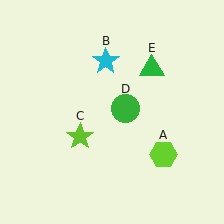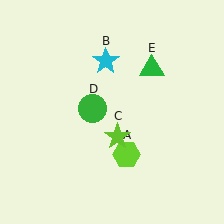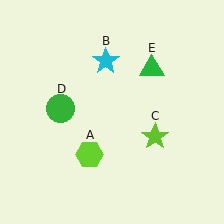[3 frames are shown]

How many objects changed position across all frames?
3 objects changed position: lime hexagon (object A), lime star (object C), green circle (object D).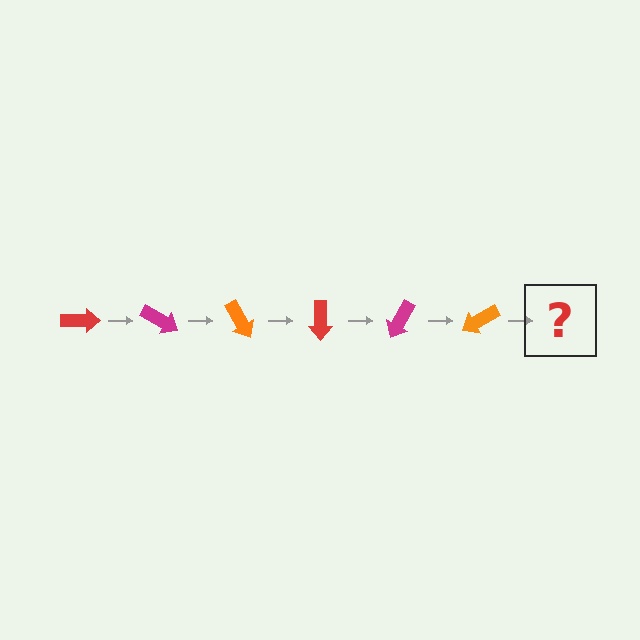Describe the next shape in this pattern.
It should be a red arrow, rotated 180 degrees from the start.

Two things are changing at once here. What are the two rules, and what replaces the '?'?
The two rules are that it rotates 30 degrees each step and the color cycles through red, magenta, and orange. The '?' should be a red arrow, rotated 180 degrees from the start.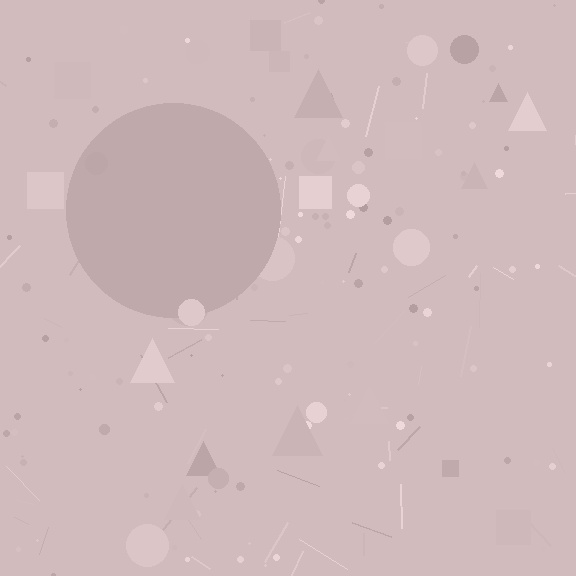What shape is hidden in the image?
A circle is hidden in the image.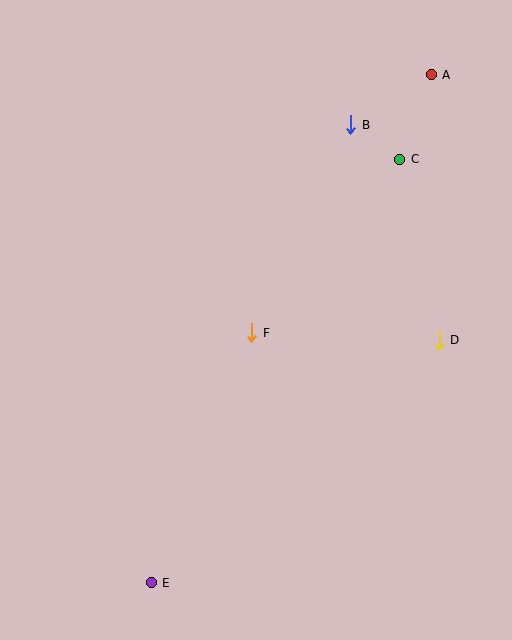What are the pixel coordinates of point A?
Point A is at (431, 75).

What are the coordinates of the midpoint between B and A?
The midpoint between B and A is at (391, 100).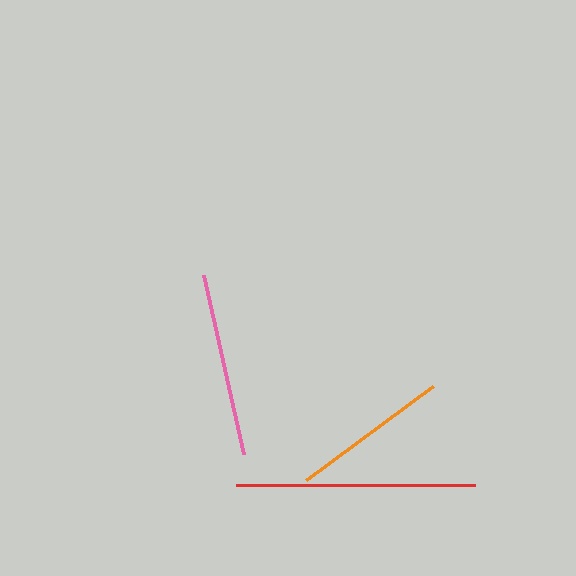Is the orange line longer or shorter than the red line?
The red line is longer than the orange line.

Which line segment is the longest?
The red line is the longest at approximately 239 pixels.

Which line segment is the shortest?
The orange line is the shortest at approximately 158 pixels.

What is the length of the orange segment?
The orange segment is approximately 158 pixels long.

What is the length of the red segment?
The red segment is approximately 239 pixels long.